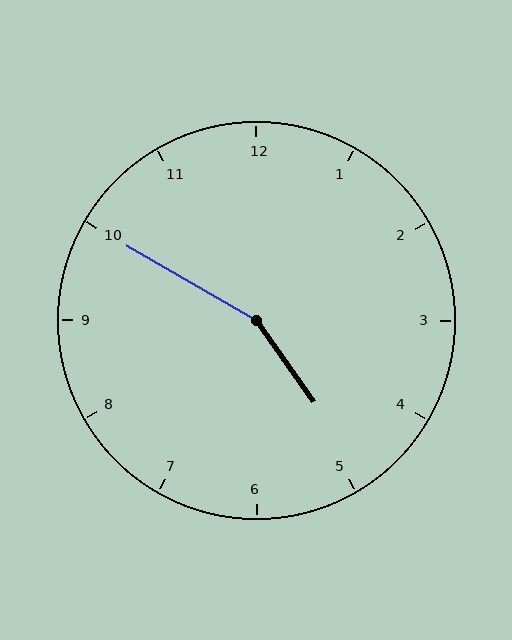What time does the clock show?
4:50.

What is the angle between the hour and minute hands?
Approximately 155 degrees.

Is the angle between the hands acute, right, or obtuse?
It is obtuse.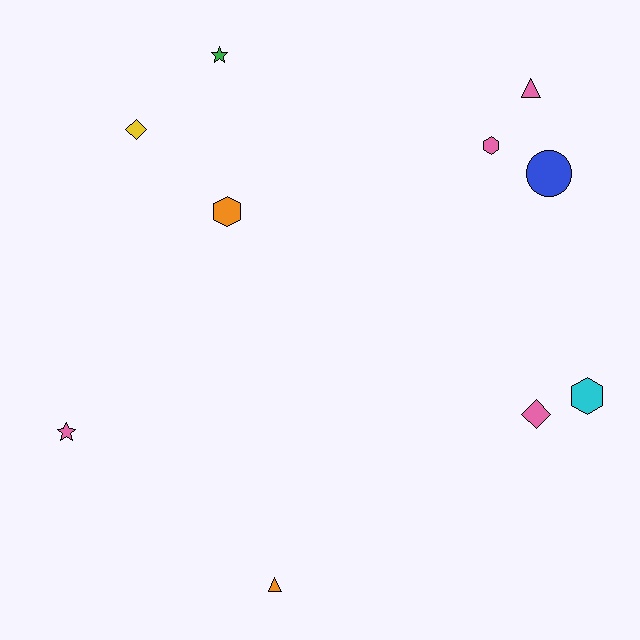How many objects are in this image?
There are 10 objects.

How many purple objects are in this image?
There are no purple objects.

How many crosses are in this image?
There are no crosses.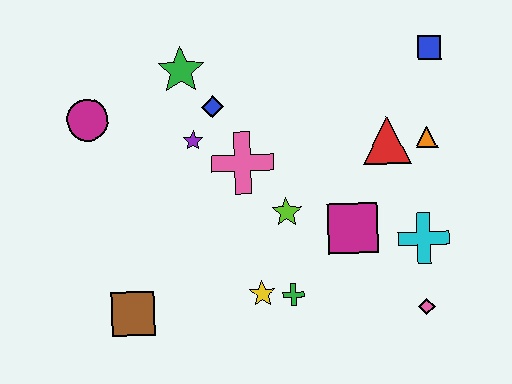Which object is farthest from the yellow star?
The blue square is farthest from the yellow star.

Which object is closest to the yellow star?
The green cross is closest to the yellow star.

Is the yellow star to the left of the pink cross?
No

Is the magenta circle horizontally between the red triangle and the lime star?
No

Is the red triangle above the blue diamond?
No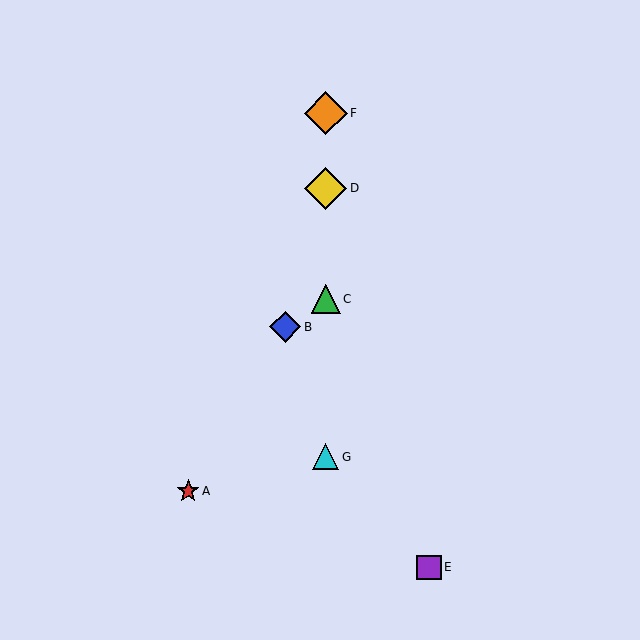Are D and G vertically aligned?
Yes, both are at x≈326.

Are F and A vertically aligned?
No, F is at x≈326 and A is at x≈188.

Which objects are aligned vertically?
Objects C, D, F, G are aligned vertically.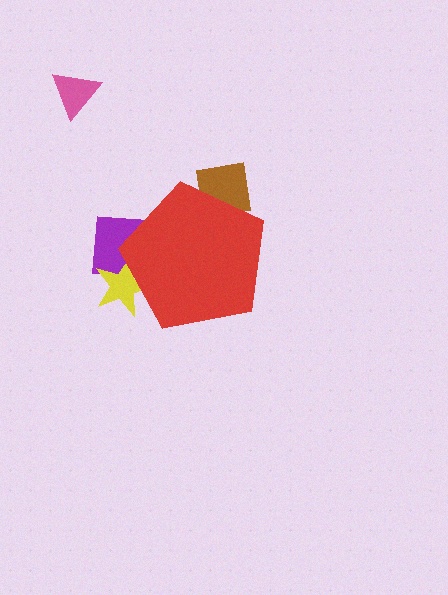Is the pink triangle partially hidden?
No, the pink triangle is fully visible.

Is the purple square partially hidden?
Yes, the purple square is partially hidden behind the red pentagon.